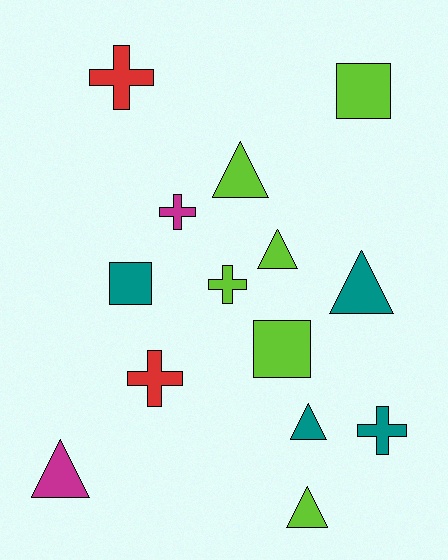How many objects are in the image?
There are 14 objects.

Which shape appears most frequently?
Triangle, with 6 objects.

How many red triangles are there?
There are no red triangles.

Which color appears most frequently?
Lime, with 6 objects.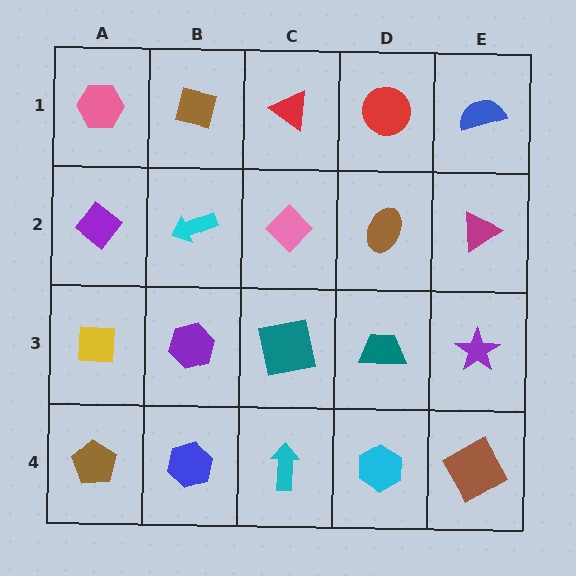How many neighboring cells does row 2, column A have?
3.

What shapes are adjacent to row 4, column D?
A teal trapezoid (row 3, column D), a cyan arrow (row 4, column C), a brown diamond (row 4, column E).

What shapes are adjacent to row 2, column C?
A red triangle (row 1, column C), a teal square (row 3, column C), a cyan arrow (row 2, column B), a brown ellipse (row 2, column D).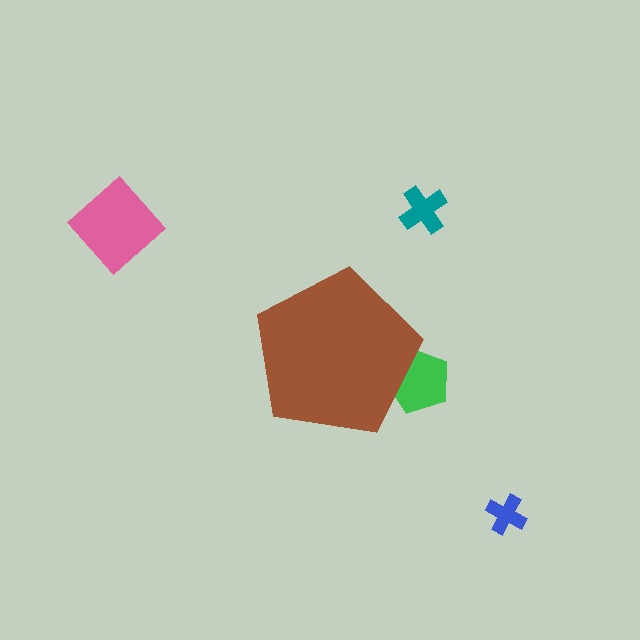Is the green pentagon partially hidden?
Yes, the green pentagon is partially hidden behind the brown pentagon.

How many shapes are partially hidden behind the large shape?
1 shape is partially hidden.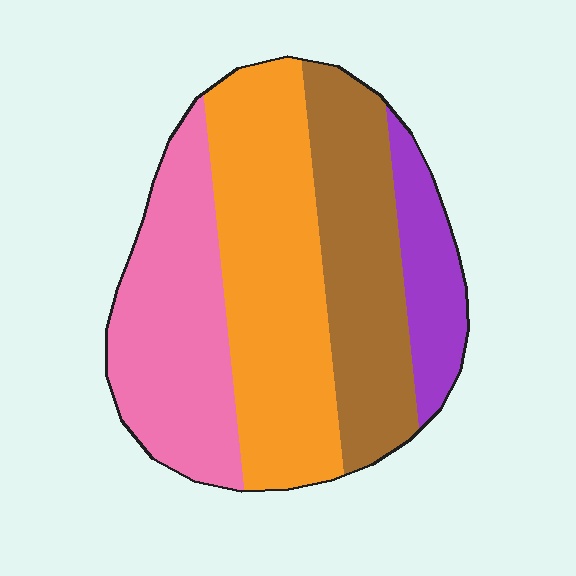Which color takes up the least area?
Purple, at roughly 10%.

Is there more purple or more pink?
Pink.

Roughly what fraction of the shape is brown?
Brown takes up between a sixth and a third of the shape.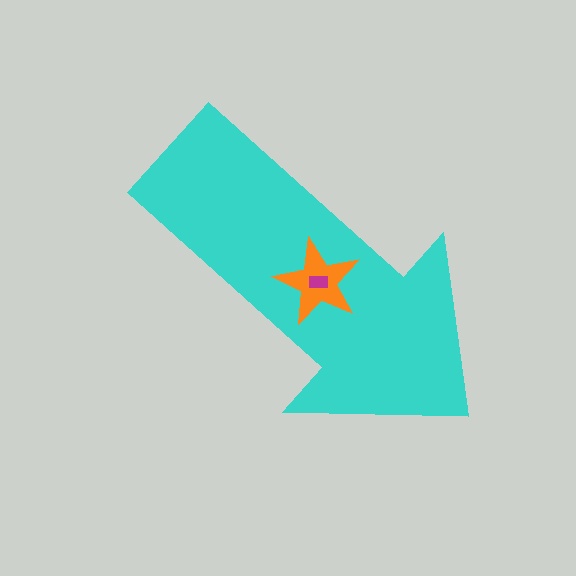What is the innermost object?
The magenta rectangle.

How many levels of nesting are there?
3.